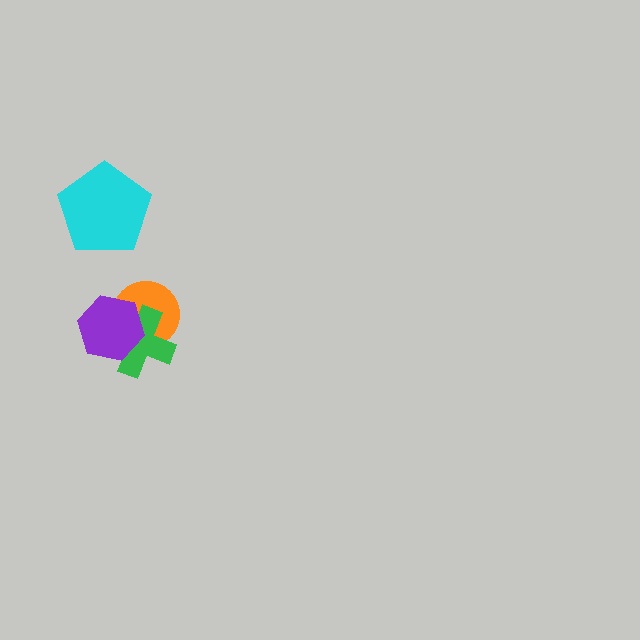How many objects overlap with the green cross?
2 objects overlap with the green cross.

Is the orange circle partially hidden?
Yes, it is partially covered by another shape.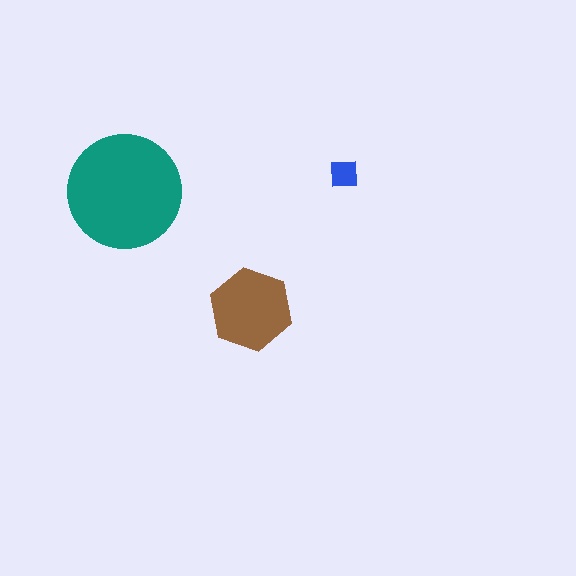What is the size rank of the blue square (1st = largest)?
3rd.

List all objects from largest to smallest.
The teal circle, the brown hexagon, the blue square.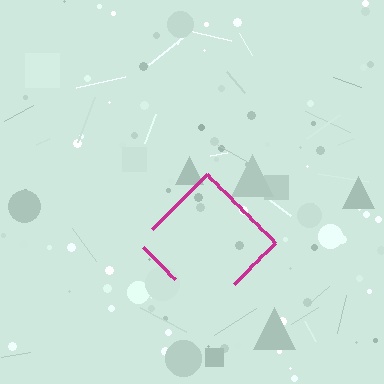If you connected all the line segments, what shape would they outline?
They would outline a diamond.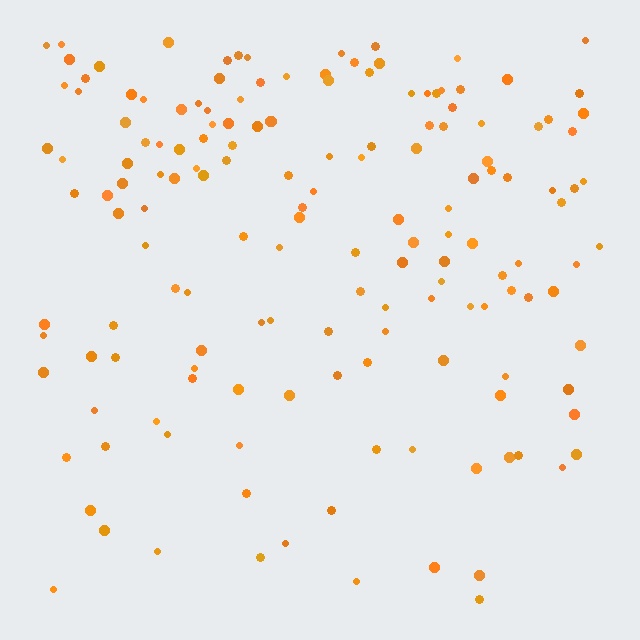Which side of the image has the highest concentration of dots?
The top.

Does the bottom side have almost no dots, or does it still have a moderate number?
Still a moderate number, just noticeably fewer than the top.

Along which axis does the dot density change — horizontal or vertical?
Vertical.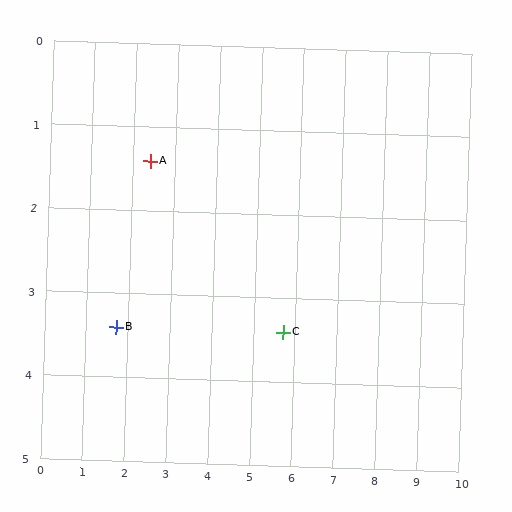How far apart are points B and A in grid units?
Points B and A are about 2.1 grid units apart.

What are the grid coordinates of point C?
Point C is at approximately (5.7, 3.4).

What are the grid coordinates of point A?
Point A is at approximately (2.4, 1.4).